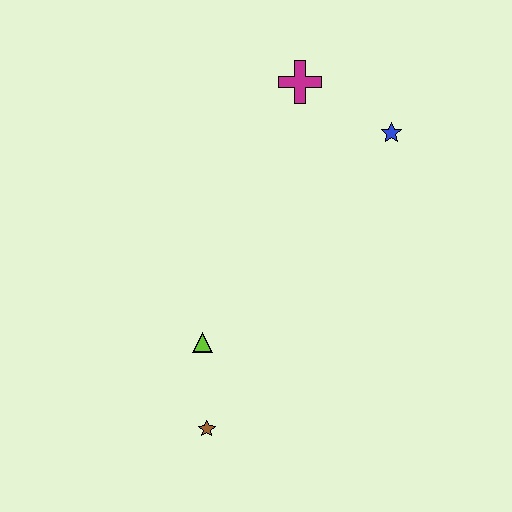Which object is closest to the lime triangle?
The brown star is closest to the lime triangle.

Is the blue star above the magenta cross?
No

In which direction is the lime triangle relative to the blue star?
The lime triangle is below the blue star.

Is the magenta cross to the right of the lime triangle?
Yes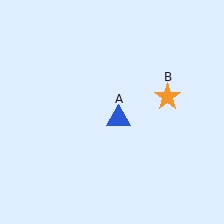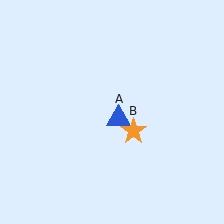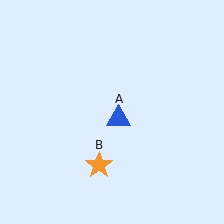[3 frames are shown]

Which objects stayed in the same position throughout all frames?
Blue triangle (object A) remained stationary.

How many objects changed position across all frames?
1 object changed position: orange star (object B).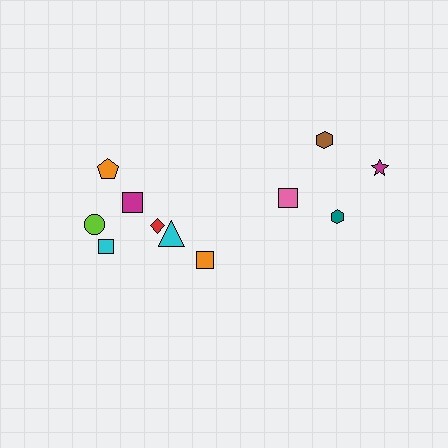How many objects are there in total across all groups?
There are 11 objects.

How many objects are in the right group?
There are 4 objects.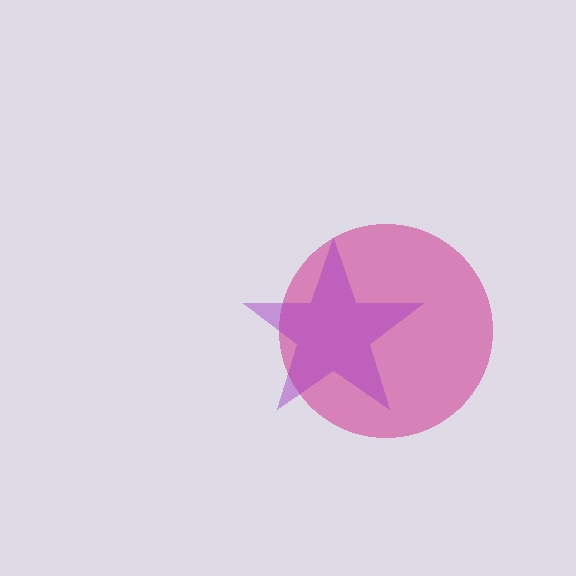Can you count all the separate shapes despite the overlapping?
Yes, there are 2 separate shapes.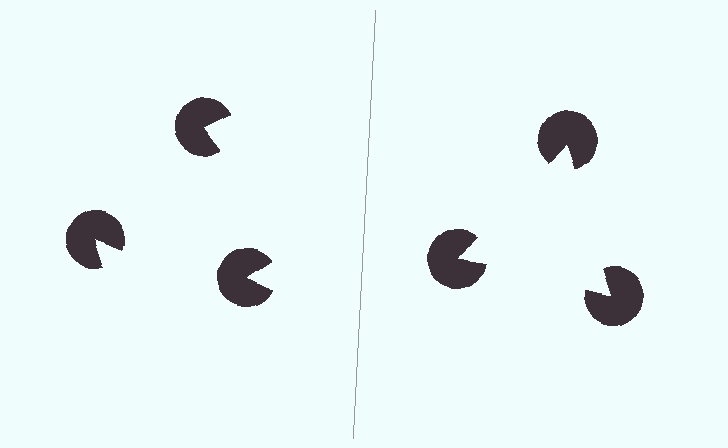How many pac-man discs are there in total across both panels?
6 — 3 on each side.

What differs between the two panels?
The pac-man discs are positioned identically on both sides; only the wedge orientations differ. On the right they align to a triangle; on the left they are misaligned.